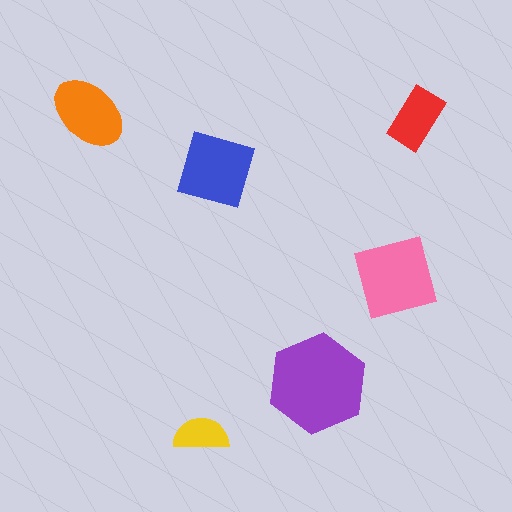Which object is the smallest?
The yellow semicircle.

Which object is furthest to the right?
The red rectangle is rightmost.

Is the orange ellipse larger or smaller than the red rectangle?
Larger.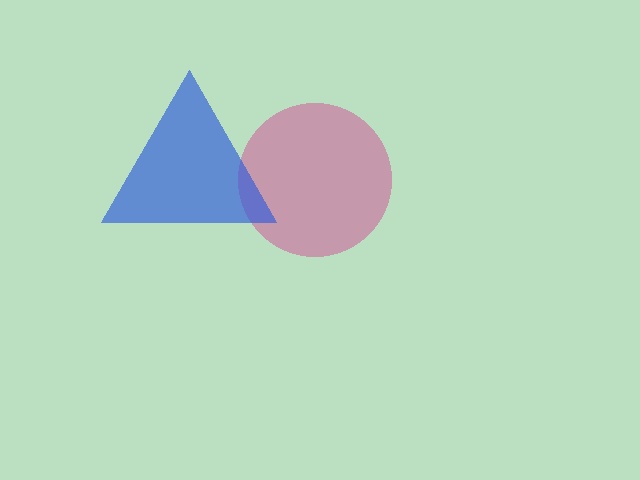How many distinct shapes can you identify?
There are 2 distinct shapes: a magenta circle, a blue triangle.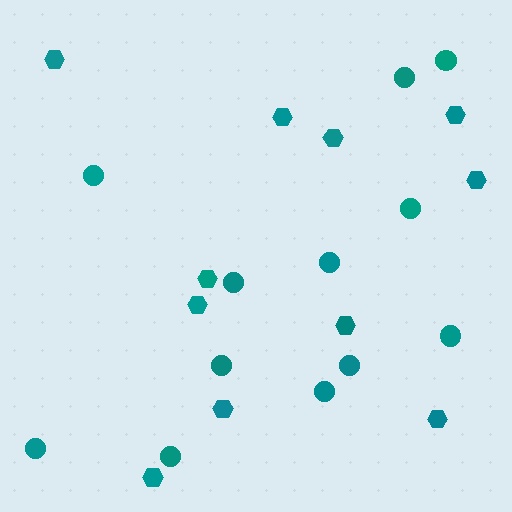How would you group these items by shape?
There are 2 groups: one group of hexagons (11) and one group of circles (12).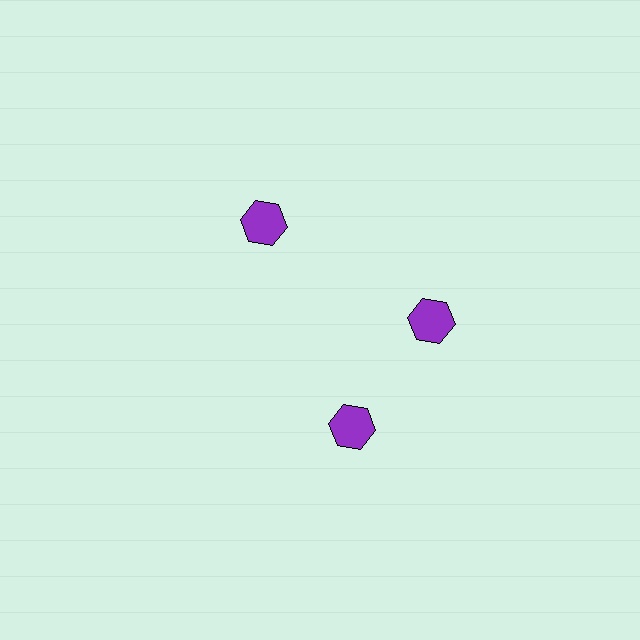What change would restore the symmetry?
The symmetry would be restored by rotating it back into even spacing with its neighbors so that all 3 hexagons sit at equal angles and equal distance from the center.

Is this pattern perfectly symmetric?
No. The 3 purple hexagons are arranged in a ring, but one element near the 7 o'clock position is rotated out of alignment along the ring, breaking the 3-fold rotational symmetry.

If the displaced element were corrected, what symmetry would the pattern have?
It would have 3-fold rotational symmetry — the pattern would map onto itself every 120 degrees.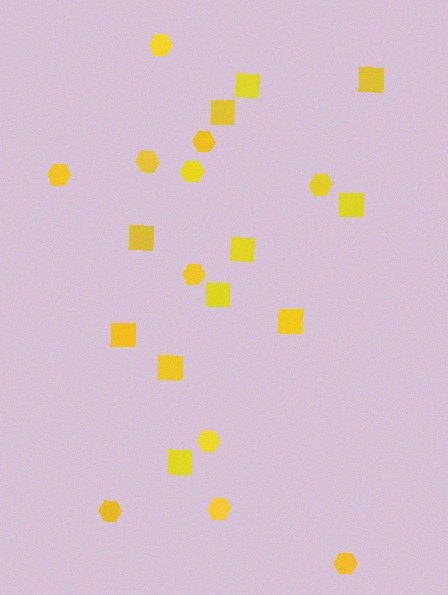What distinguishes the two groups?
There are 2 groups: one group of hexagons (11) and one group of squares (11).